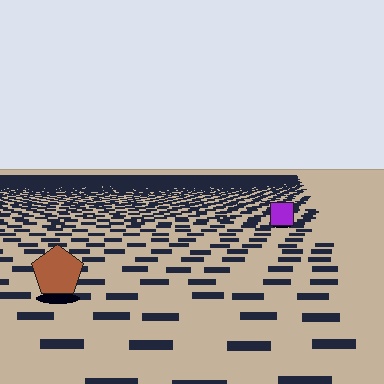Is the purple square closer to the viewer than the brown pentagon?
No. The brown pentagon is closer — you can tell from the texture gradient: the ground texture is coarser near it.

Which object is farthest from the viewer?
The purple square is farthest from the viewer. It appears smaller and the ground texture around it is denser.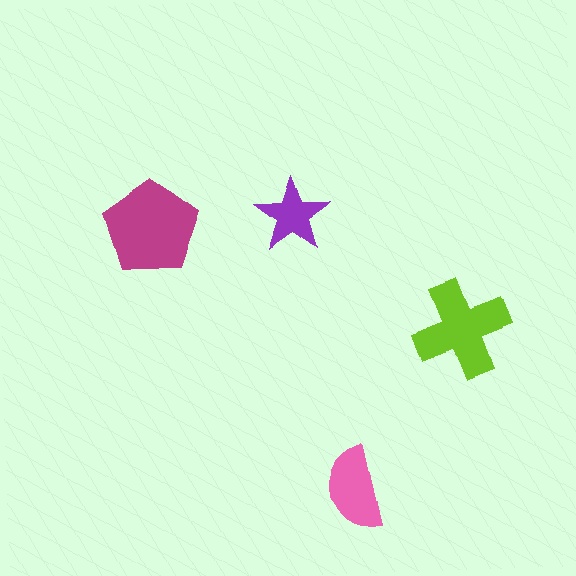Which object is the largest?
The magenta pentagon.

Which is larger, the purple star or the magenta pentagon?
The magenta pentagon.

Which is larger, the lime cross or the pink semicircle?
The lime cross.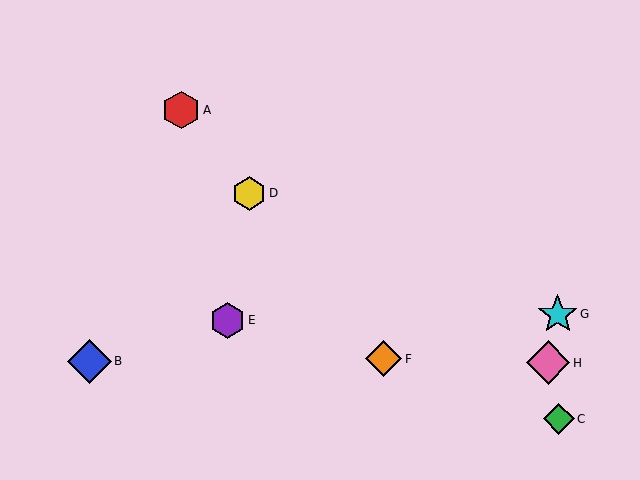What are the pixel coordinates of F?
Object F is at (384, 359).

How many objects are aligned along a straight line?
3 objects (A, D, F) are aligned along a straight line.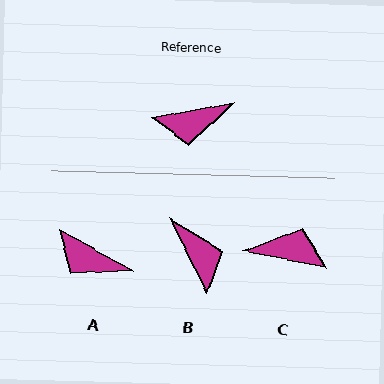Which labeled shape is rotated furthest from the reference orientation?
C, about 158 degrees away.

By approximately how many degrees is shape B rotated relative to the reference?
Approximately 105 degrees counter-clockwise.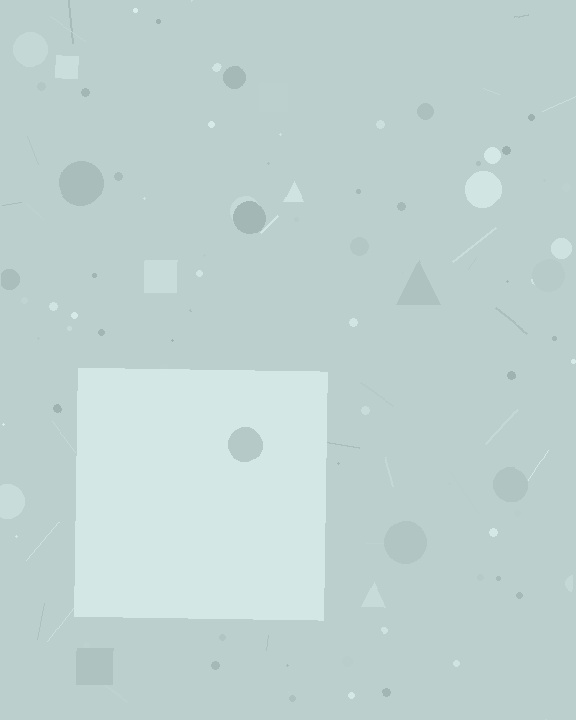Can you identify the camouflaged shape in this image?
The camouflaged shape is a square.